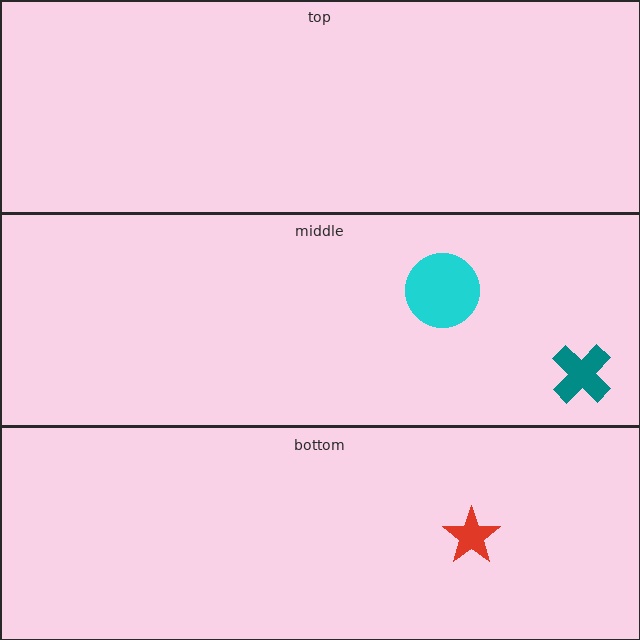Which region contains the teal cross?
The middle region.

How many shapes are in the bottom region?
1.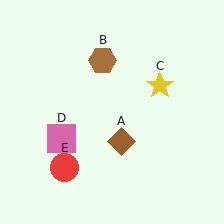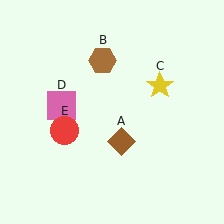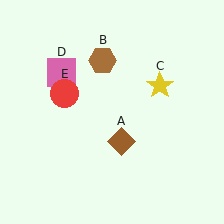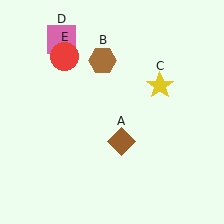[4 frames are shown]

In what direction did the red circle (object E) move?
The red circle (object E) moved up.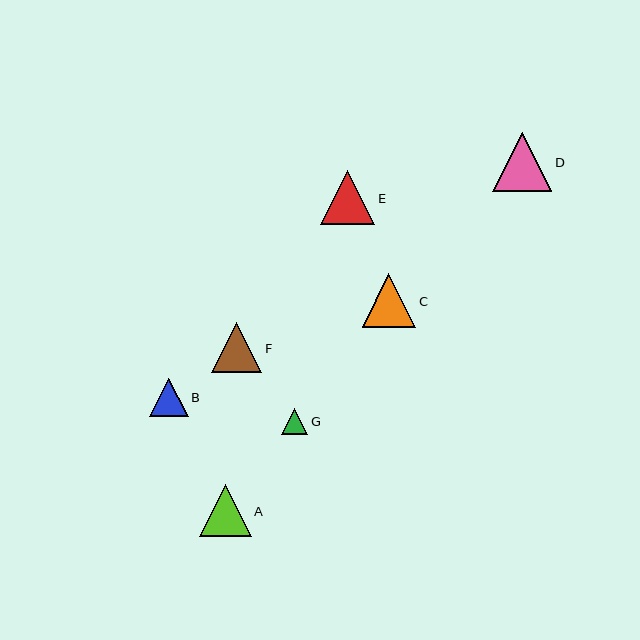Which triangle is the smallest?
Triangle G is the smallest with a size of approximately 26 pixels.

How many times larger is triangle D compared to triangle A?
Triangle D is approximately 1.1 times the size of triangle A.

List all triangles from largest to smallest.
From largest to smallest: D, E, C, A, F, B, G.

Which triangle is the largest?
Triangle D is the largest with a size of approximately 59 pixels.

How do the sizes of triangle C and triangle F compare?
Triangle C and triangle F are approximately the same size.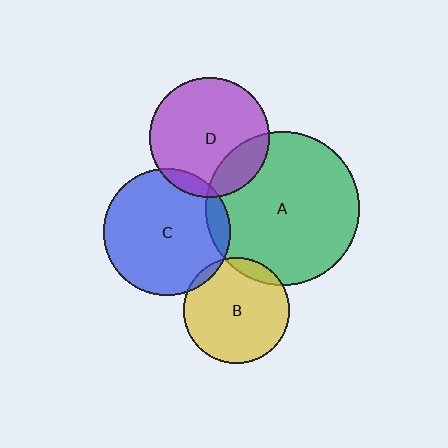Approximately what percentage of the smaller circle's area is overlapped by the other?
Approximately 5%.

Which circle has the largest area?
Circle A (green).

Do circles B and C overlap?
Yes.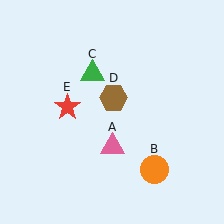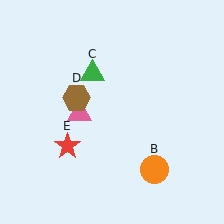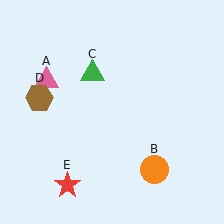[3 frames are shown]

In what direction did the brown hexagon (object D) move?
The brown hexagon (object D) moved left.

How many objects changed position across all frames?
3 objects changed position: pink triangle (object A), brown hexagon (object D), red star (object E).